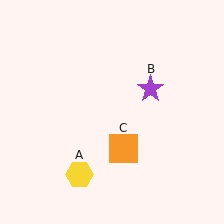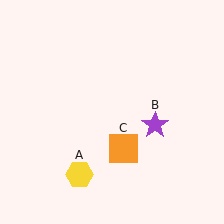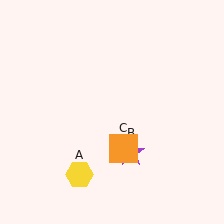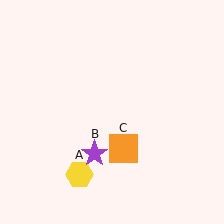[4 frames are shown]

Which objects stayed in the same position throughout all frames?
Yellow hexagon (object A) and orange square (object C) remained stationary.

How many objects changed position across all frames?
1 object changed position: purple star (object B).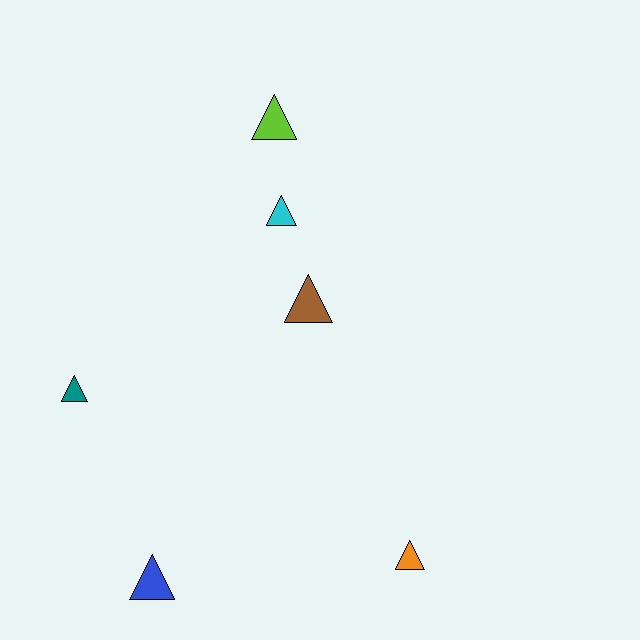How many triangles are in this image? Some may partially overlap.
There are 6 triangles.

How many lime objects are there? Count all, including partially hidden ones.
There is 1 lime object.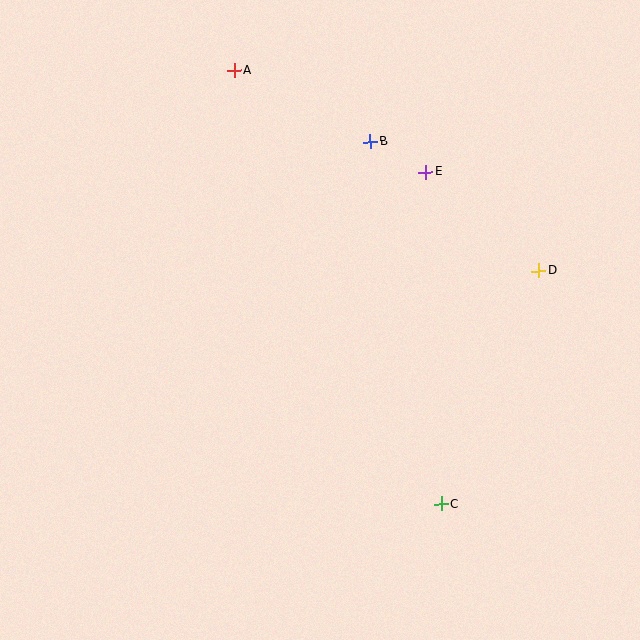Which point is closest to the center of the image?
Point E at (426, 172) is closest to the center.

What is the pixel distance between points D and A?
The distance between D and A is 364 pixels.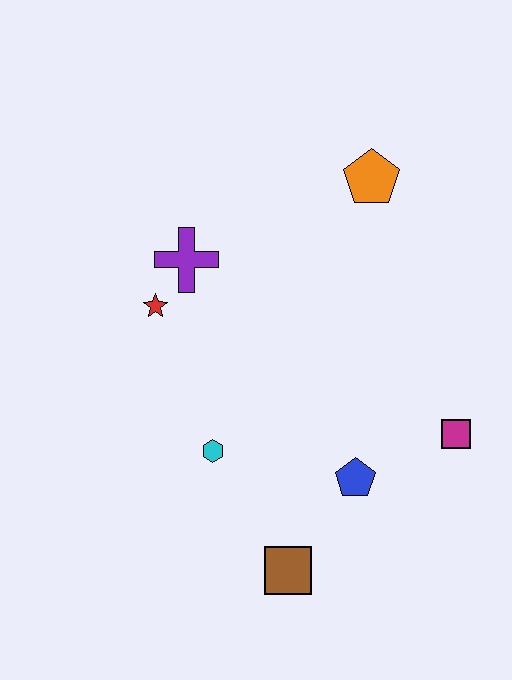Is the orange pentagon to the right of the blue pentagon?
Yes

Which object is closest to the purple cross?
The red star is closest to the purple cross.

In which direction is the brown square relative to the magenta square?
The brown square is to the left of the magenta square.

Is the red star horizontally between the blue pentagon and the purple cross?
No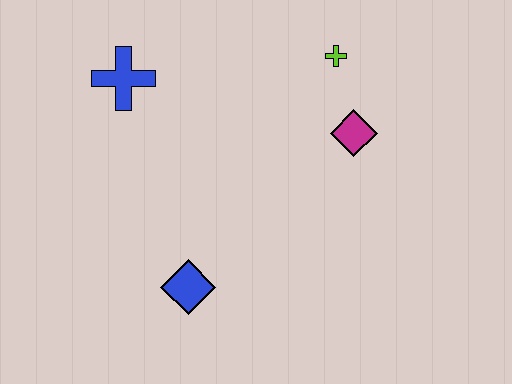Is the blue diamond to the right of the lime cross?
No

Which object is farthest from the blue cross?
The magenta diamond is farthest from the blue cross.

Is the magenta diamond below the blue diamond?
No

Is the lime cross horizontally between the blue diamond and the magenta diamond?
Yes